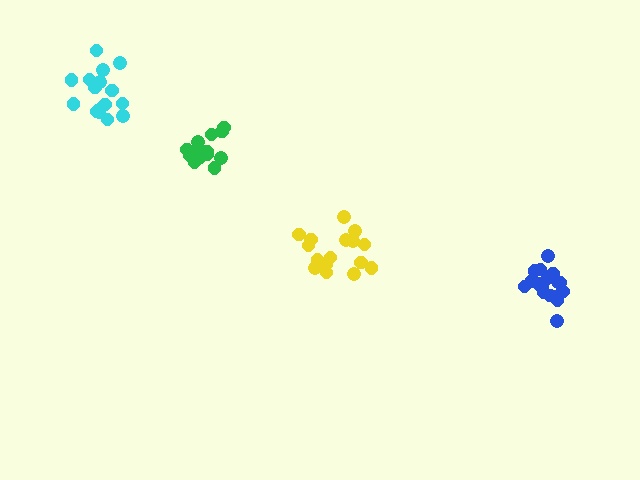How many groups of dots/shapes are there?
There are 4 groups.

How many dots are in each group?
Group 1: 16 dots, Group 2: 20 dots, Group 3: 16 dots, Group 4: 16 dots (68 total).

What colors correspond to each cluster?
The clusters are colored: yellow, blue, cyan, green.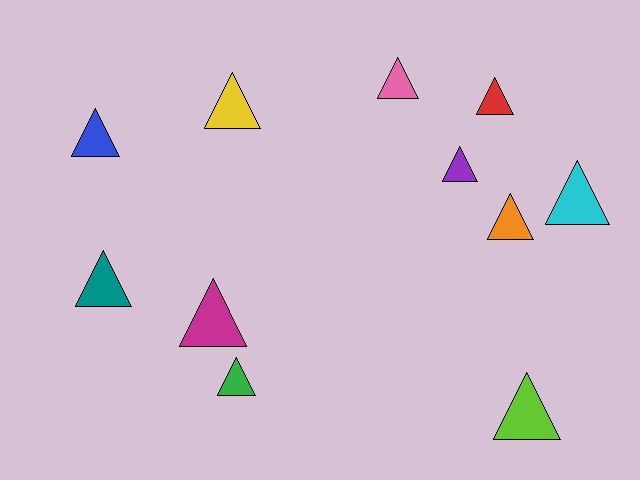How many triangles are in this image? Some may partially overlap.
There are 11 triangles.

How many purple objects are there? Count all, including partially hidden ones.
There is 1 purple object.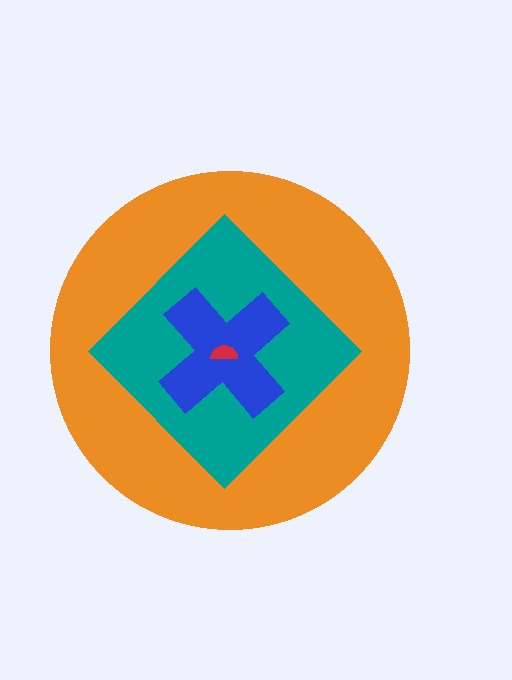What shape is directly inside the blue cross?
The red semicircle.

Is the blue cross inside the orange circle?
Yes.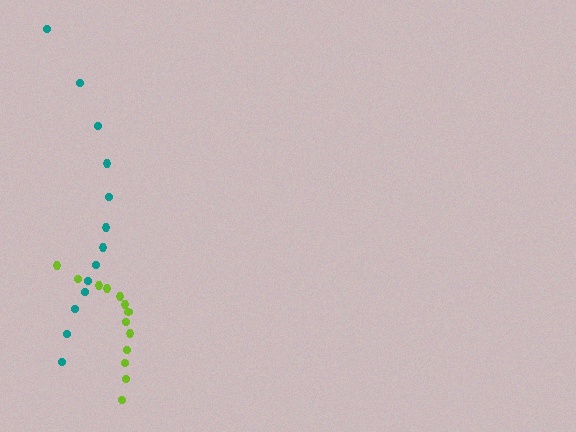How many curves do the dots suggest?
There are 2 distinct paths.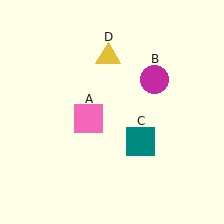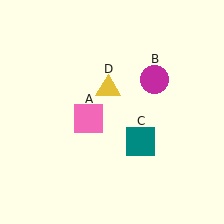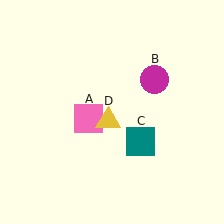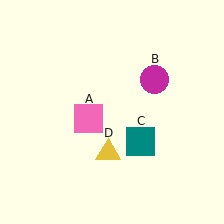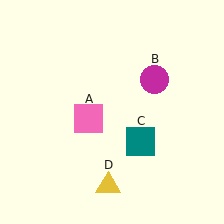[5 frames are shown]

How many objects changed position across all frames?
1 object changed position: yellow triangle (object D).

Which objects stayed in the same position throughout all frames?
Pink square (object A) and magenta circle (object B) and teal square (object C) remained stationary.